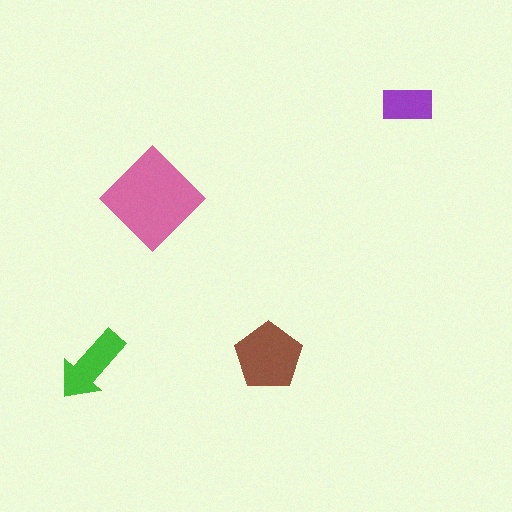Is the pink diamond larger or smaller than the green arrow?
Larger.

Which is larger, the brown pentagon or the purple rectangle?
The brown pentagon.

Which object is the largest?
The pink diamond.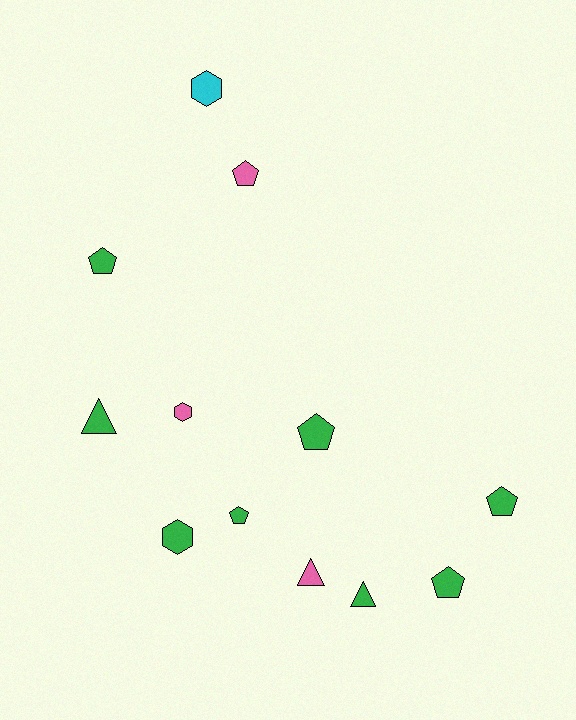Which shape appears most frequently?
Pentagon, with 6 objects.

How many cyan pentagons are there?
There are no cyan pentagons.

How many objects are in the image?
There are 12 objects.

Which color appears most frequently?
Green, with 8 objects.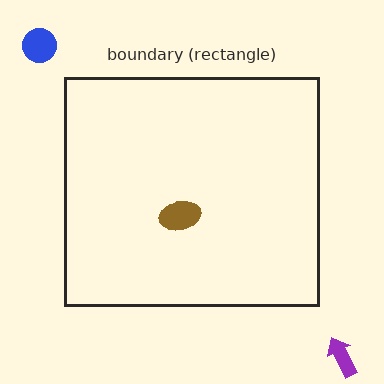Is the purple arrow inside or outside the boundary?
Outside.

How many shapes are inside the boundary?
1 inside, 2 outside.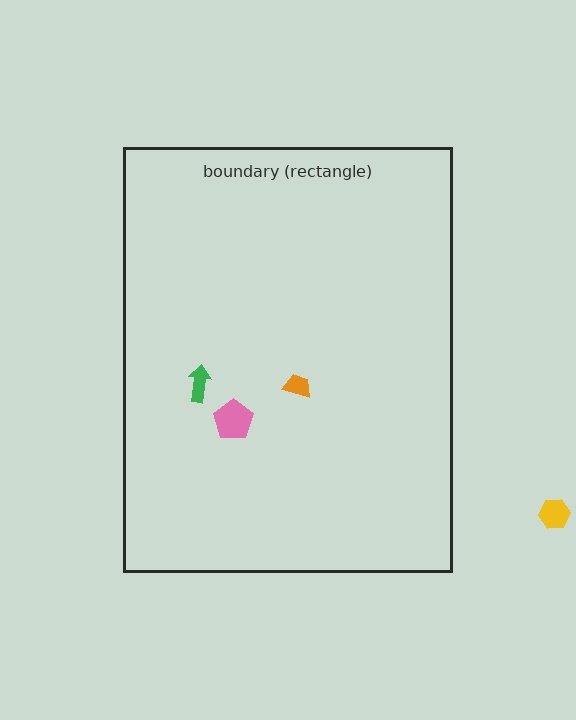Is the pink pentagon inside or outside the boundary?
Inside.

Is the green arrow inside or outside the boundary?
Inside.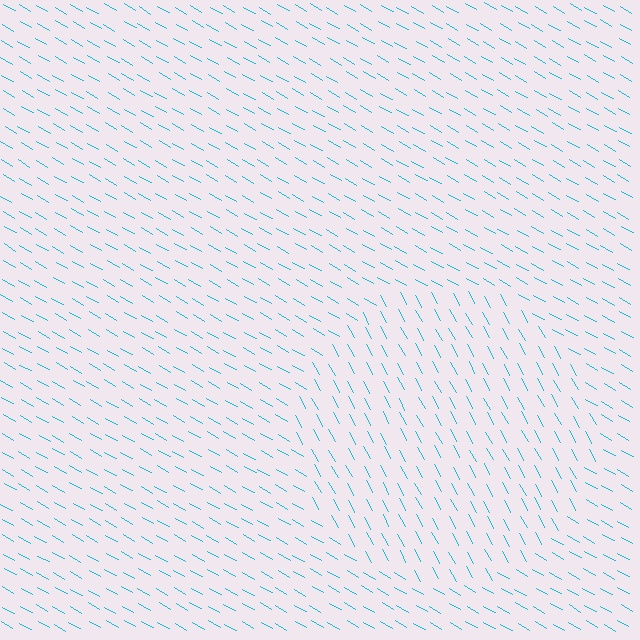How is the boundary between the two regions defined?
The boundary is defined purely by a change in line orientation (approximately 32 degrees difference). All lines are the same color and thickness.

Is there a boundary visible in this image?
Yes, there is a texture boundary formed by a change in line orientation.